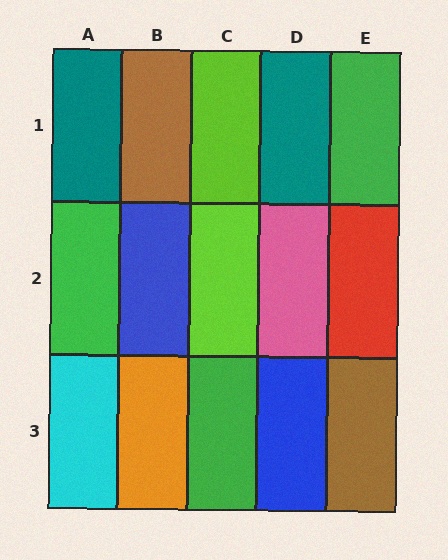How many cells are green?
3 cells are green.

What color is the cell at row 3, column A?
Cyan.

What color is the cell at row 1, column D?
Teal.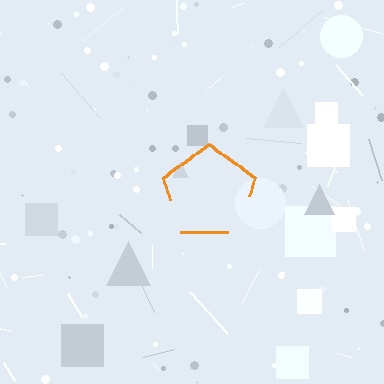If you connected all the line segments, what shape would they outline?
They would outline a pentagon.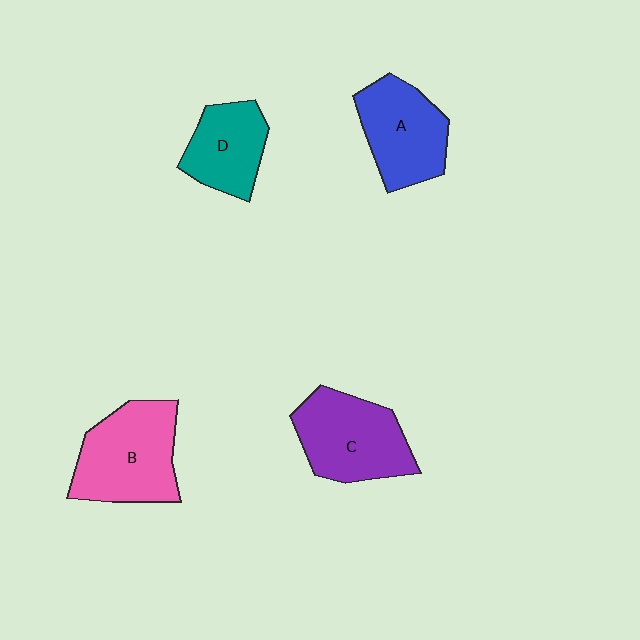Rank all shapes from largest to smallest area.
From largest to smallest: B (pink), C (purple), A (blue), D (teal).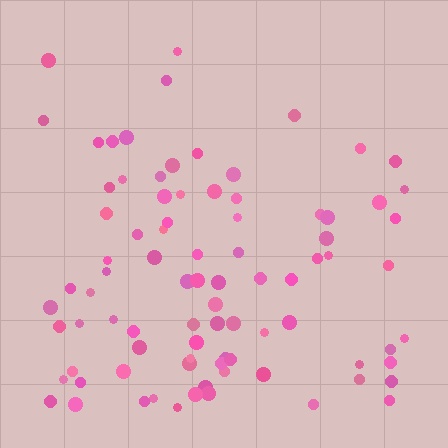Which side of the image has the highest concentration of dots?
The bottom.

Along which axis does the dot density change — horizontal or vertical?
Vertical.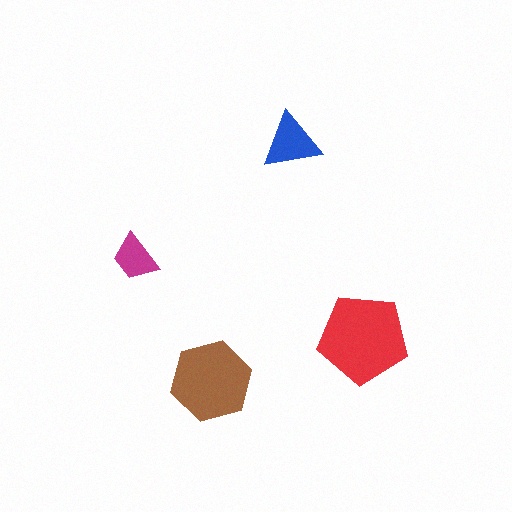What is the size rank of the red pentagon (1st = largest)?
1st.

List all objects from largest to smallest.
The red pentagon, the brown hexagon, the blue triangle, the magenta trapezoid.